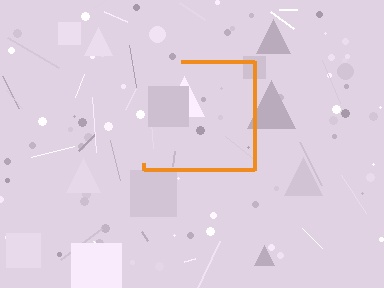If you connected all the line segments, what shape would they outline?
They would outline a square.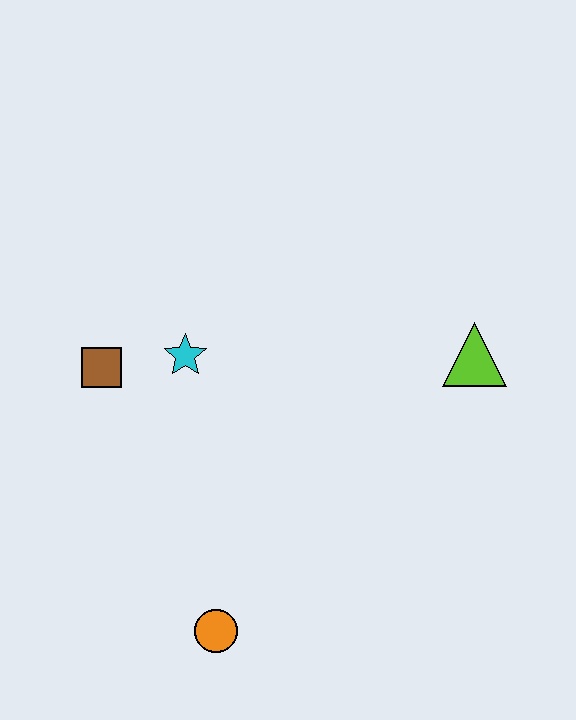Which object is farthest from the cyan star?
The lime triangle is farthest from the cyan star.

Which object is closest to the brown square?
The cyan star is closest to the brown square.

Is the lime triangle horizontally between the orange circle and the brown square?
No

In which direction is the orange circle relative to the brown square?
The orange circle is below the brown square.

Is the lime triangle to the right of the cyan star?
Yes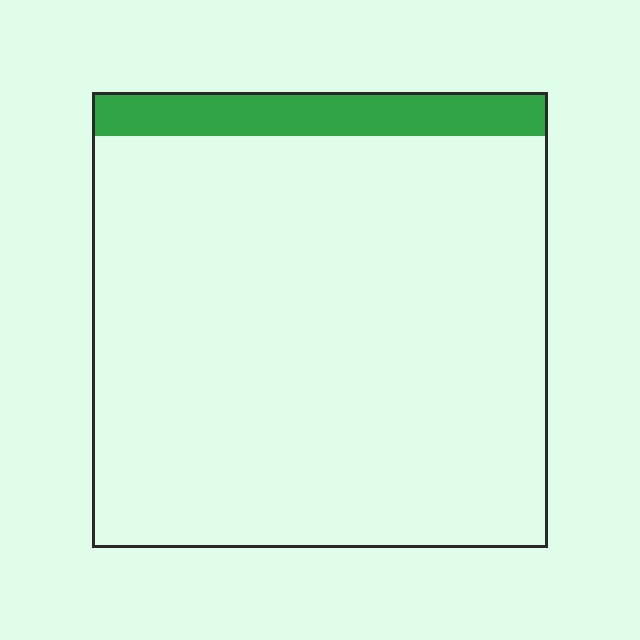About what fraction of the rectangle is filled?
About one tenth (1/10).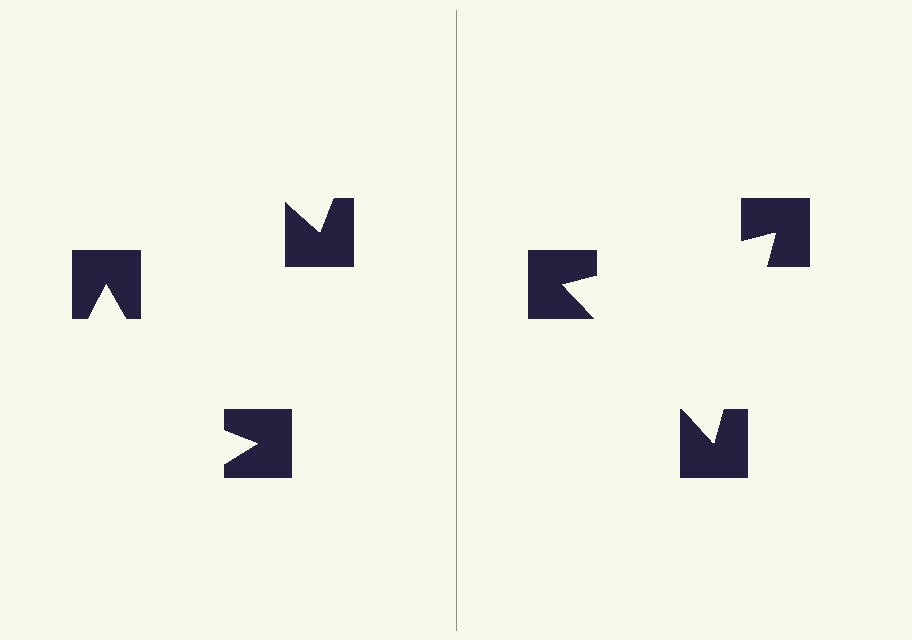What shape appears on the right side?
An illusory triangle.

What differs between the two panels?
The notched squares are positioned identically on both sides; only the wedge orientations differ. On the right they align to a triangle; on the left they are misaligned.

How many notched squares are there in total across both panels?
6 — 3 on each side.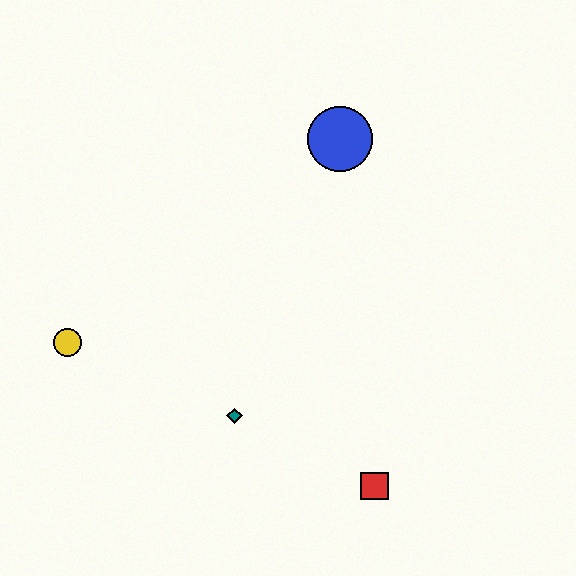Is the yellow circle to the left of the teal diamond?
Yes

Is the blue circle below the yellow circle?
No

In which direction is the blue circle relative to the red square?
The blue circle is above the red square.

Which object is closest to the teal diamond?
The red square is closest to the teal diamond.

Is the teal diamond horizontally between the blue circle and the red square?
No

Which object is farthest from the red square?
The blue circle is farthest from the red square.